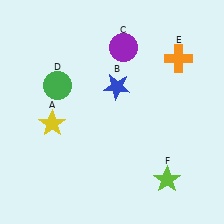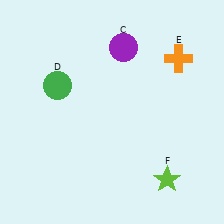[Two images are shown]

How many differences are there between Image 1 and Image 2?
There are 2 differences between the two images.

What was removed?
The blue star (B), the yellow star (A) were removed in Image 2.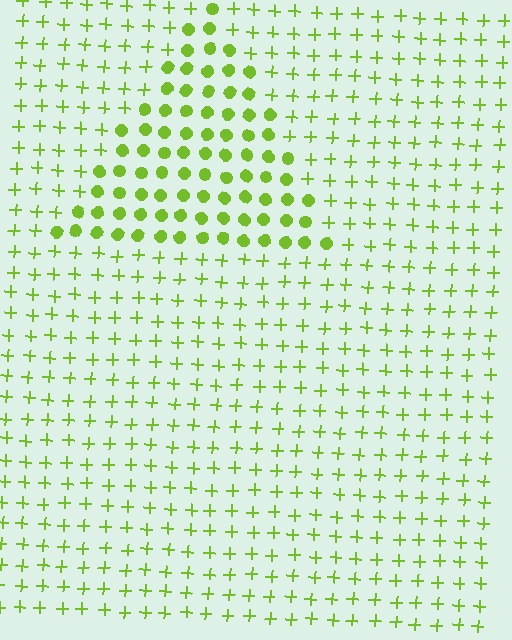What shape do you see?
I see a triangle.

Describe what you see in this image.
The image is filled with small lime elements arranged in a uniform grid. A triangle-shaped region contains circles, while the surrounding area contains plus signs. The boundary is defined purely by the change in element shape.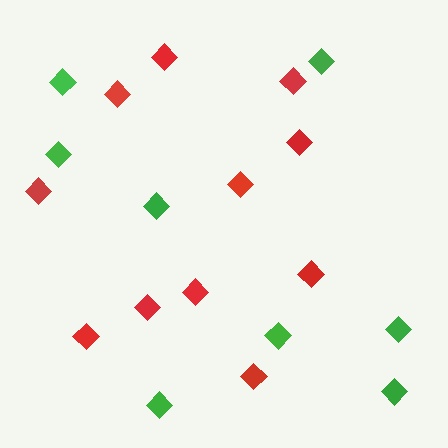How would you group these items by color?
There are 2 groups: one group of red diamonds (11) and one group of green diamonds (8).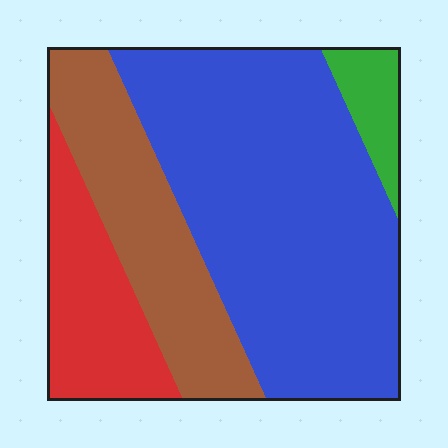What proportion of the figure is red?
Red covers roughly 15% of the figure.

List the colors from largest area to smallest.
From largest to smallest: blue, brown, red, green.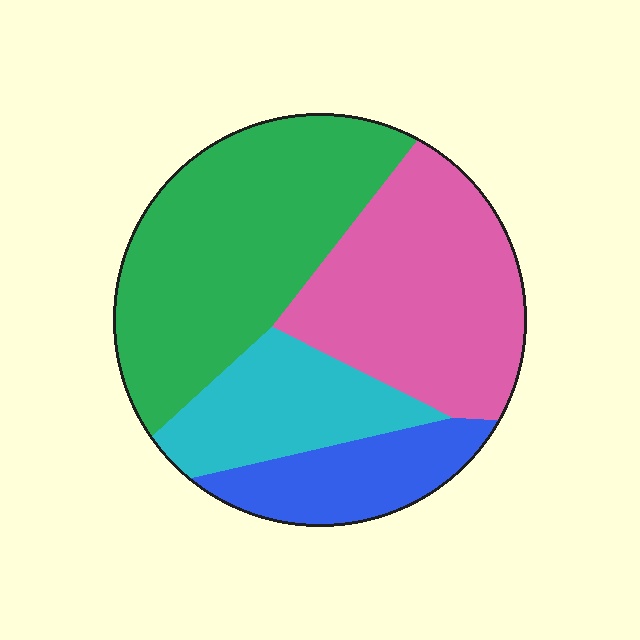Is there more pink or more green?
Green.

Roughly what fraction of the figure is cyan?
Cyan covers around 15% of the figure.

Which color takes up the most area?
Green, at roughly 40%.